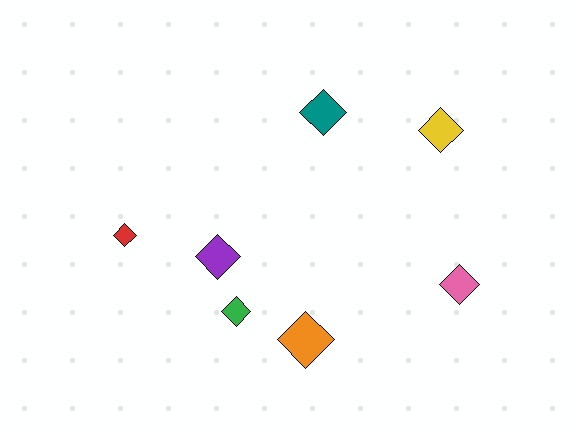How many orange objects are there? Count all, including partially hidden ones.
There is 1 orange object.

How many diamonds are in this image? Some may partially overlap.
There are 7 diamonds.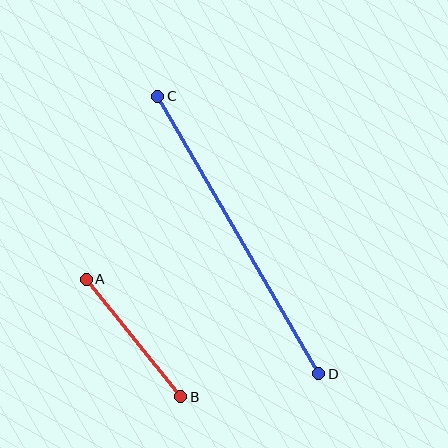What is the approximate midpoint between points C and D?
The midpoint is at approximately (238, 235) pixels.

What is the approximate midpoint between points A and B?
The midpoint is at approximately (133, 338) pixels.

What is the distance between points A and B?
The distance is approximately 151 pixels.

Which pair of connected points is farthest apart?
Points C and D are farthest apart.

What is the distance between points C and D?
The distance is approximately 321 pixels.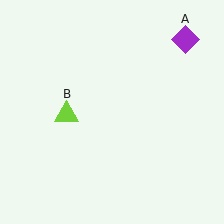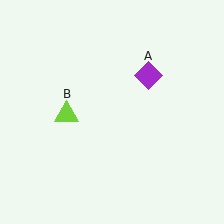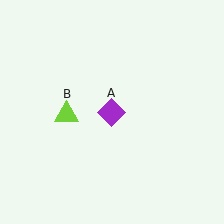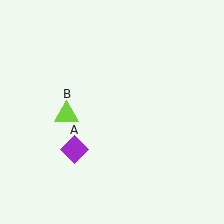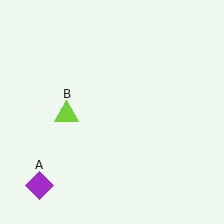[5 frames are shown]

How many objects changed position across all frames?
1 object changed position: purple diamond (object A).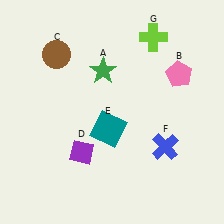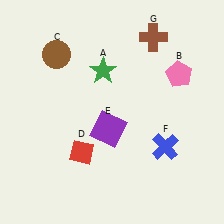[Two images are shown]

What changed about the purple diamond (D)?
In Image 1, D is purple. In Image 2, it changed to red.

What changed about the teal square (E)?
In Image 1, E is teal. In Image 2, it changed to purple.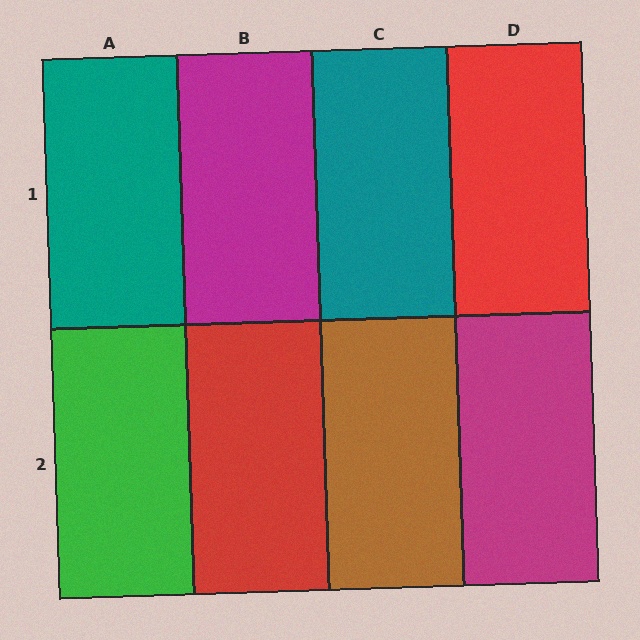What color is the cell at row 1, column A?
Teal.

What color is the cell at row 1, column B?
Magenta.